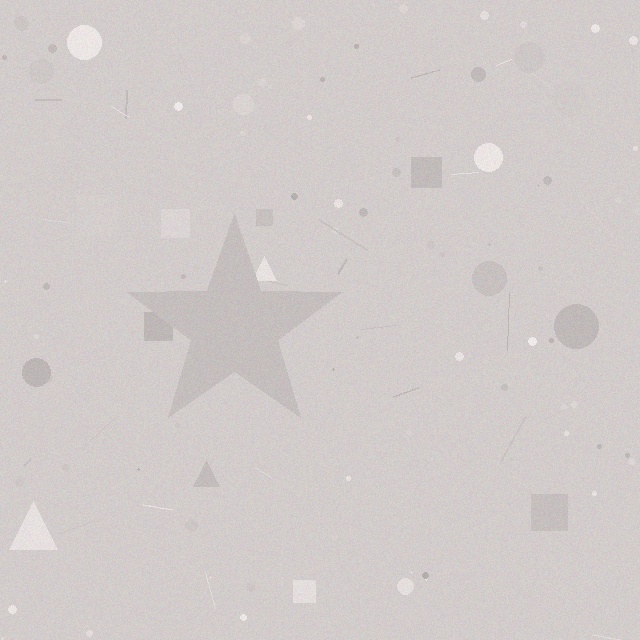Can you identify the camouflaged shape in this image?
The camouflaged shape is a star.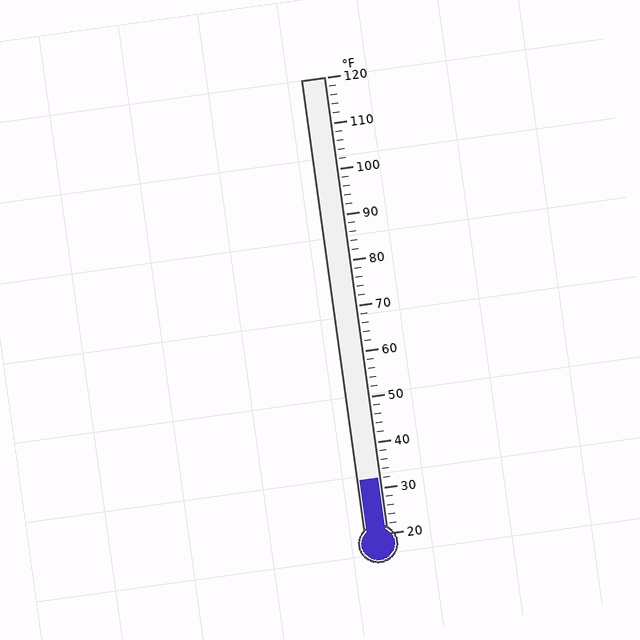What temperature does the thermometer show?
The thermometer shows approximately 32°F.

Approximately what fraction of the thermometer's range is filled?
The thermometer is filled to approximately 10% of its range.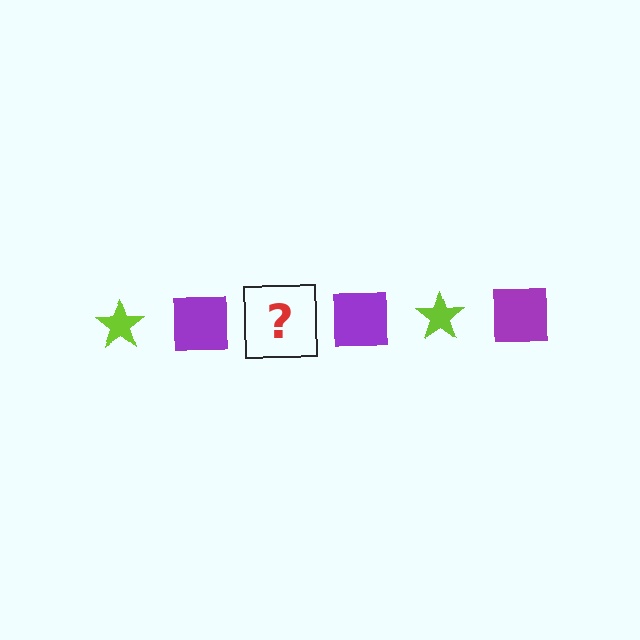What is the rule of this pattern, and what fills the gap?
The rule is that the pattern alternates between lime star and purple square. The gap should be filled with a lime star.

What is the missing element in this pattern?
The missing element is a lime star.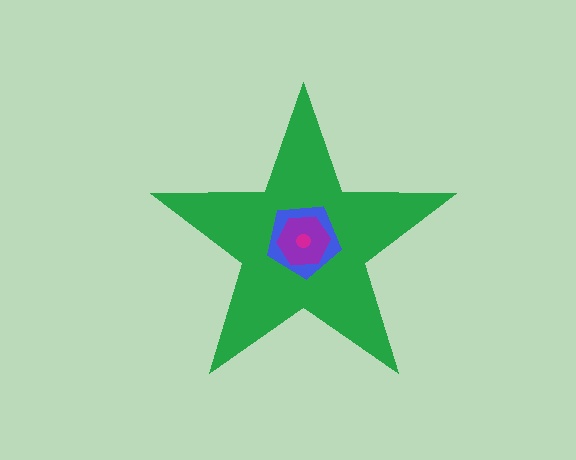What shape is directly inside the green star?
The blue pentagon.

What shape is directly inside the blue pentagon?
The purple hexagon.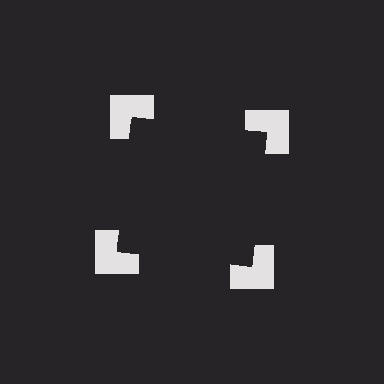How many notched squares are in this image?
There are 4 — one at each vertex of the illusory square.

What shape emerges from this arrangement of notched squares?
An illusory square — its edges are inferred from the aligned wedge cuts in the notched squares, not physically drawn.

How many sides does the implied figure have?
4 sides.